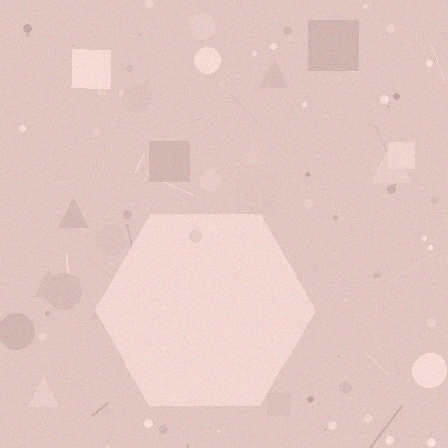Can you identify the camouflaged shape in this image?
The camouflaged shape is a hexagon.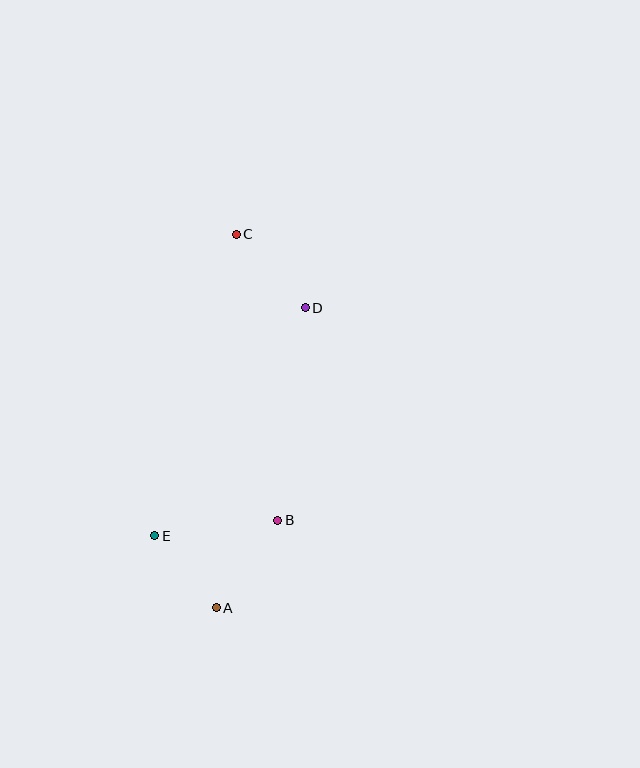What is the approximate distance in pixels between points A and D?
The distance between A and D is approximately 313 pixels.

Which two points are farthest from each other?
Points A and C are farthest from each other.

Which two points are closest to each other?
Points A and E are closest to each other.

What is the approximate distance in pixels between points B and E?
The distance between B and E is approximately 124 pixels.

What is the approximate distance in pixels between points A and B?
The distance between A and B is approximately 107 pixels.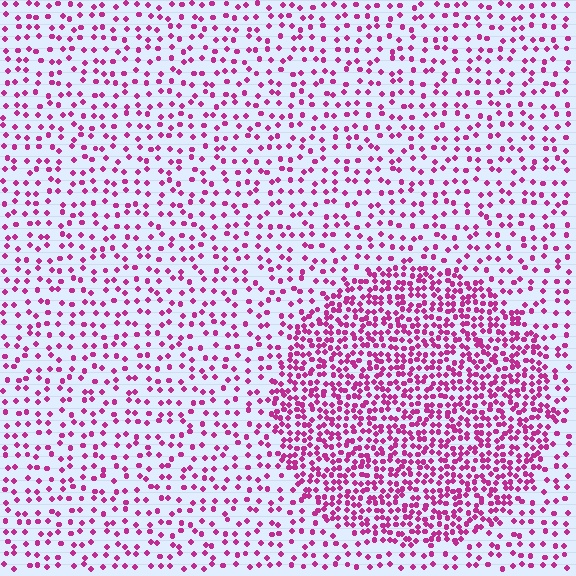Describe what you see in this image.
The image contains small magenta elements arranged at two different densities. A circle-shaped region is visible where the elements are more densely packed than the surrounding area.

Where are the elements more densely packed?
The elements are more densely packed inside the circle boundary.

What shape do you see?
I see a circle.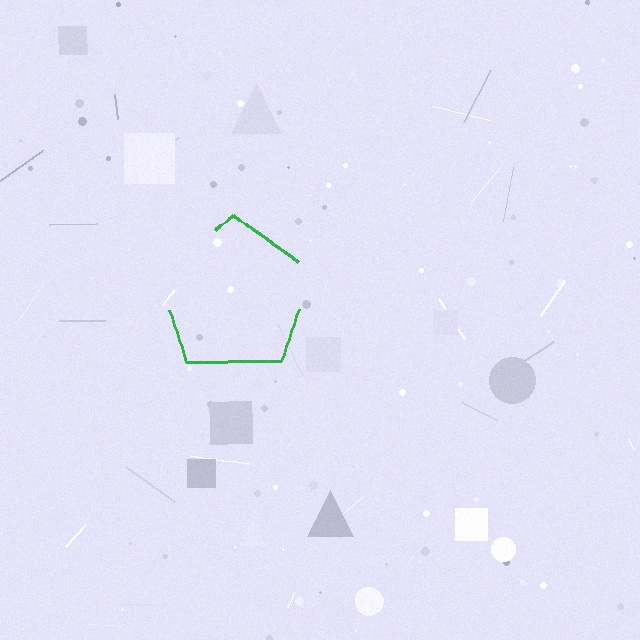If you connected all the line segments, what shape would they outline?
They would outline a pentagon.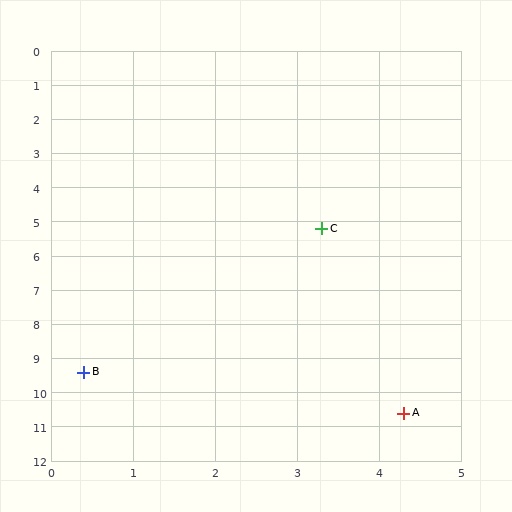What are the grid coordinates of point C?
Point C is at approximately (3.3, 5.2).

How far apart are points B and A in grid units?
Points B and A are about 4.1 grid units apart.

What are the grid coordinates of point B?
Point B is at approximately (0.4, 9.4).